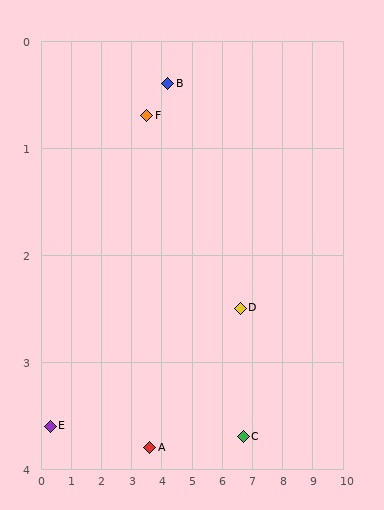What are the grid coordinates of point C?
Point C is at approximately (6.7, 3.7).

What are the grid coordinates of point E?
Point E is at approximately (0.3, 3.6).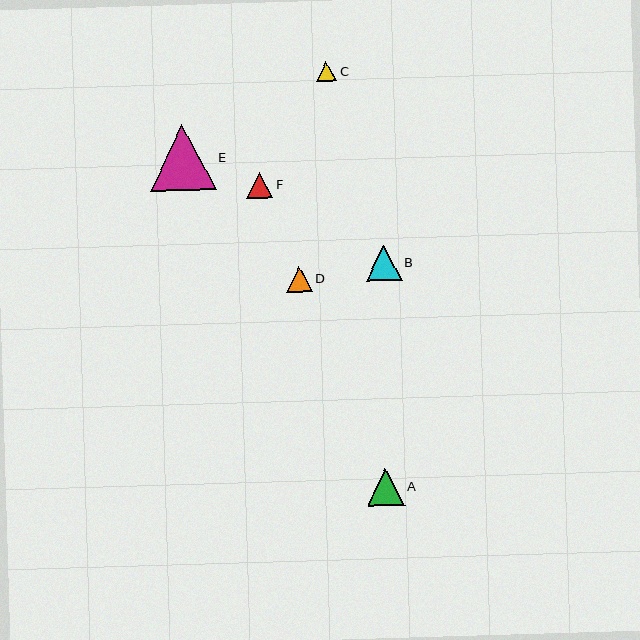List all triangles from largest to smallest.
From largest to smallest: E, A, B, F, D, C.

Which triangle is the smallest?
Triangle C is the smallest with a size of approximately 21 pixels.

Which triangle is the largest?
Triangle E is the largest with a size of approximately 65 pixels.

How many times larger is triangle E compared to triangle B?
Triangle E is approximately 1.8 times the size of triangle B.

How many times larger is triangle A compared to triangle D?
Triangle A is approximately 1.4 times the size of triangle D.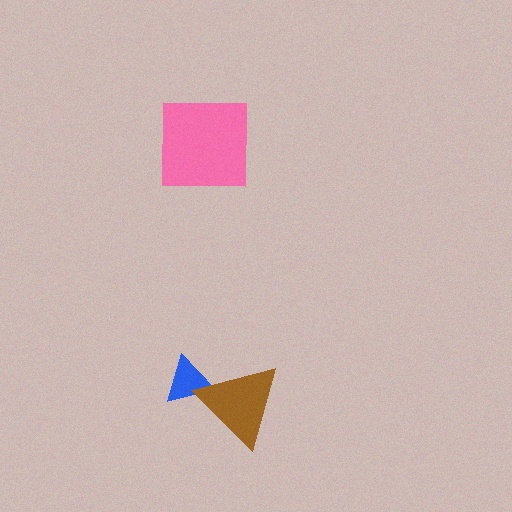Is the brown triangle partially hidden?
No, no other shape covers it.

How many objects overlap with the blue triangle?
1 object overlaps with the blue triangle.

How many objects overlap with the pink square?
0 objects overlap with the pink square.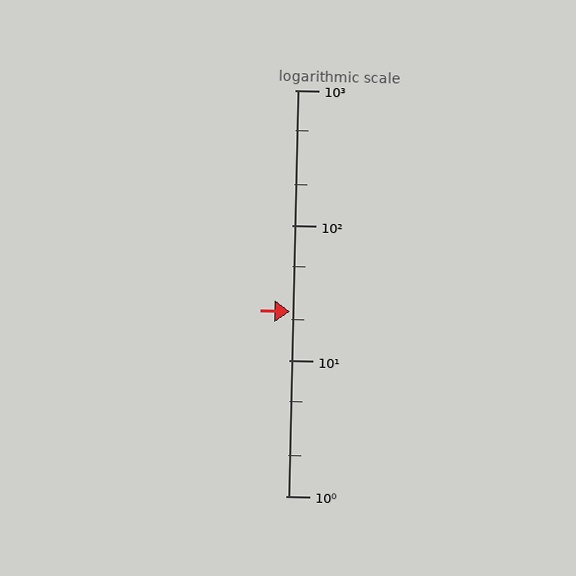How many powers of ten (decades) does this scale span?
The scale spans 3 decades, from 1 to 1000.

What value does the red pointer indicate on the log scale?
The pointer indicates approximately 23.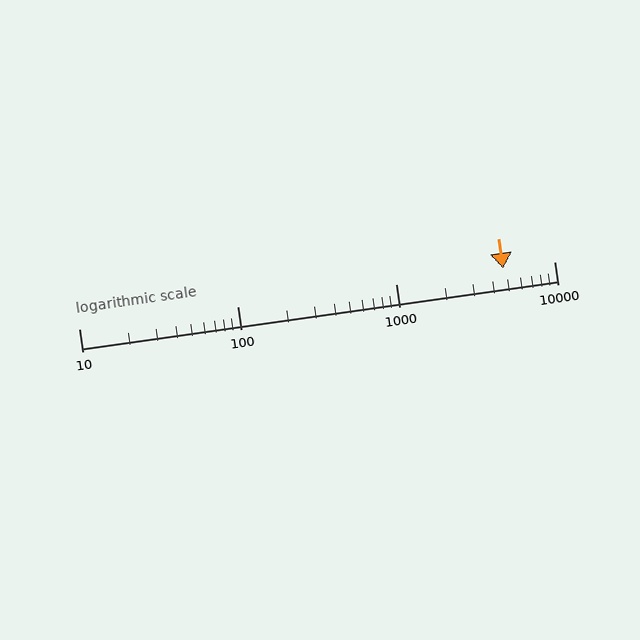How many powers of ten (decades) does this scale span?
The scale spans 3 decades, from 10 to 10000.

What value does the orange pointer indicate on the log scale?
The pointer indicates approximately 4800.